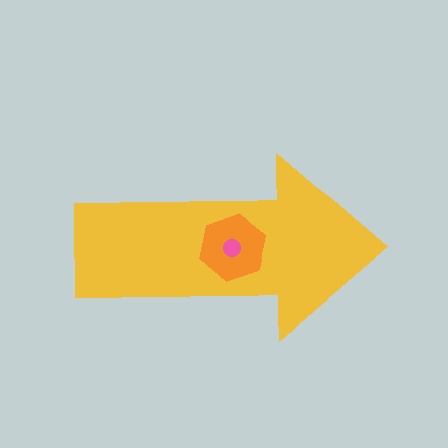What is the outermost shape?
The yellow arrow.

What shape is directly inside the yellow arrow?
The orange hexagon.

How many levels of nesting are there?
3.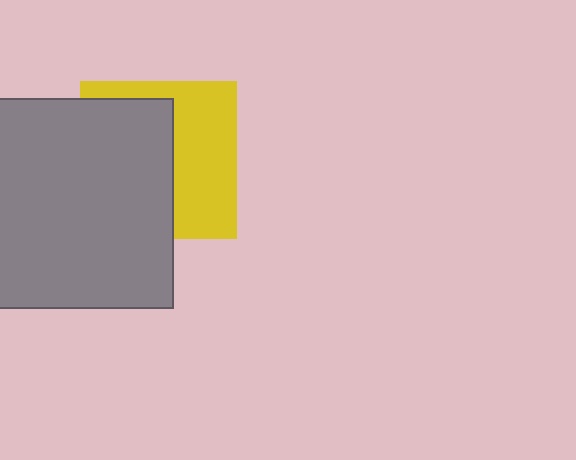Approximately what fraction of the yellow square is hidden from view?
Roughly 53% of the yellow square is hidden behind the gray square.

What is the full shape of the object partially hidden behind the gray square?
The partially hidden object is a yellow square.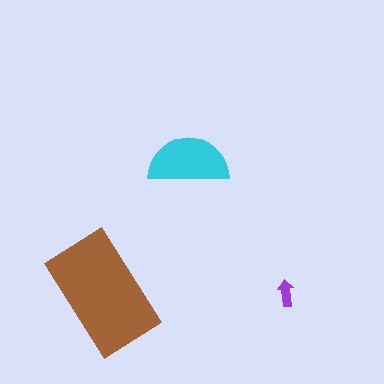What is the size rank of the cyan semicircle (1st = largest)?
2nd.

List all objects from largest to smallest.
The brown rectangle, the cyan semicircle, the purple arrow.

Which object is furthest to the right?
The purple arrow is rightmost.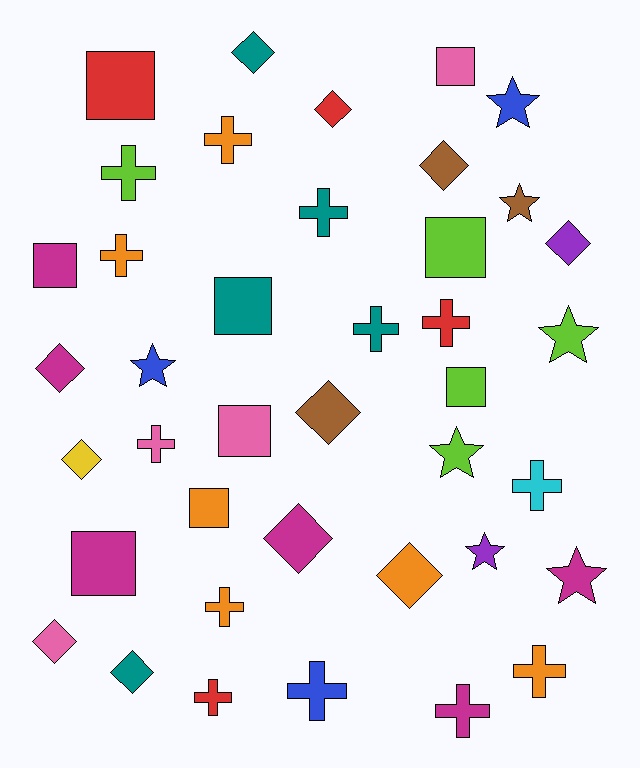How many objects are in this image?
There are 40 objects.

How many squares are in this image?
There are 9 squares.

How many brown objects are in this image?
There are 3 brown objects.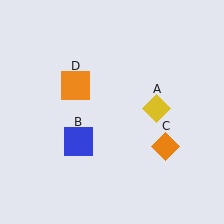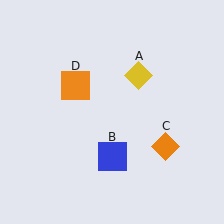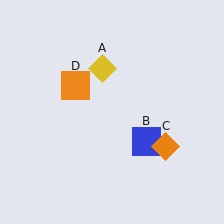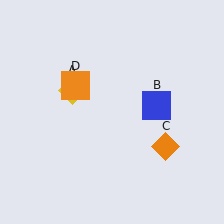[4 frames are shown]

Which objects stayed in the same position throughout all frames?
Orange diamond (object C) and orange square (object D) remained stationary.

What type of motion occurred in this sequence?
The yellow diamond (object A), blue square (object B) rotated counterclockwise around the center of the scene.